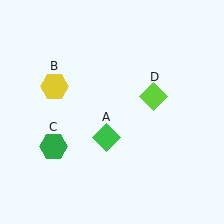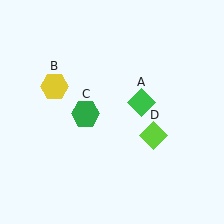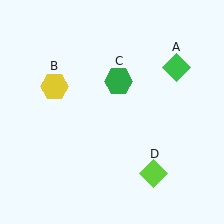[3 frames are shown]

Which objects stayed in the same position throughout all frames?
Yellow hexagon (object B) remained stationary.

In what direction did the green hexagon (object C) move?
The green hexagon (object C) moved up and to the right.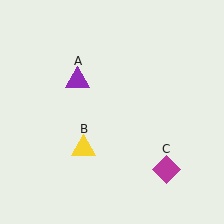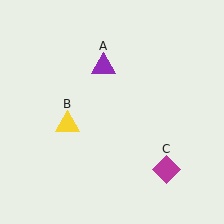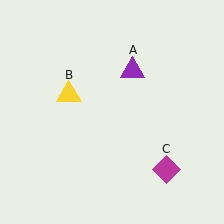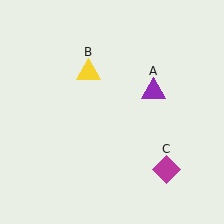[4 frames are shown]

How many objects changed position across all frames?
2 objects changed position: purple triangle (object A), yellow triangle (object B).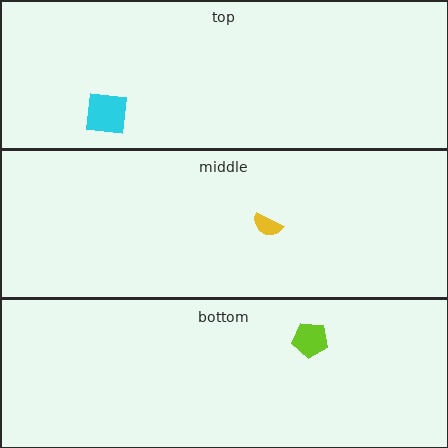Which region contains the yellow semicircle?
The middle region.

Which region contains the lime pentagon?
The bottom region.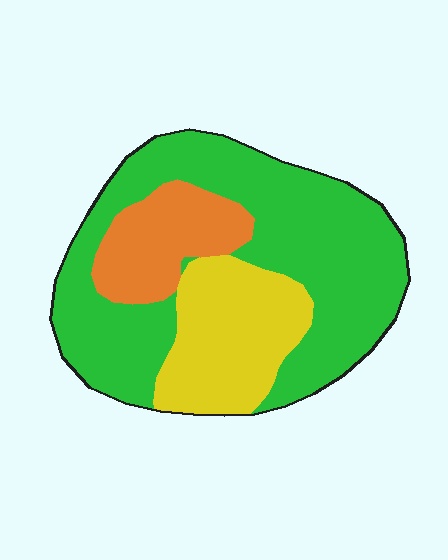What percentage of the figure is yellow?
Yellow covers 24% of the figure.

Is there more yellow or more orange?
Yellow.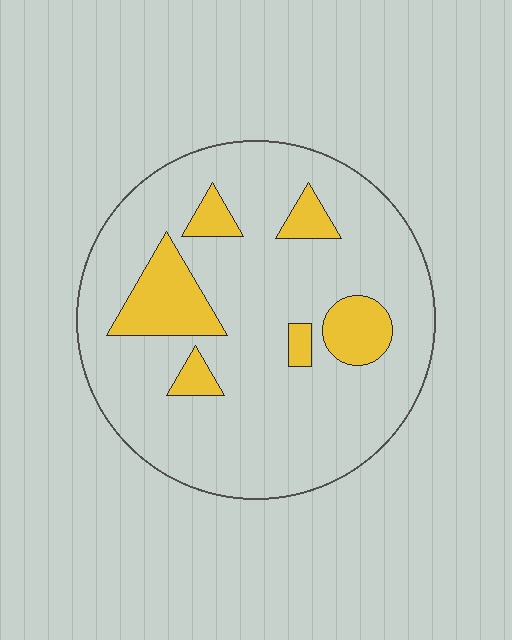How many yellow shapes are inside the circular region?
6.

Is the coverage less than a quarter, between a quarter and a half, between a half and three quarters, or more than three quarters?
Less than a quarter.